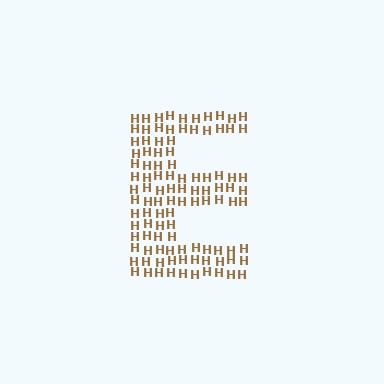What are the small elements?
The small elements are letter H's.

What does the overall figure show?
The overall figure shows the letter E.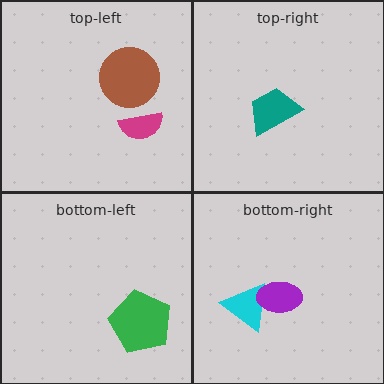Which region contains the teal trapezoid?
The top-right region.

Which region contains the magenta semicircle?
The top-left region.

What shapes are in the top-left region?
The magenta semicircle, the brown circle.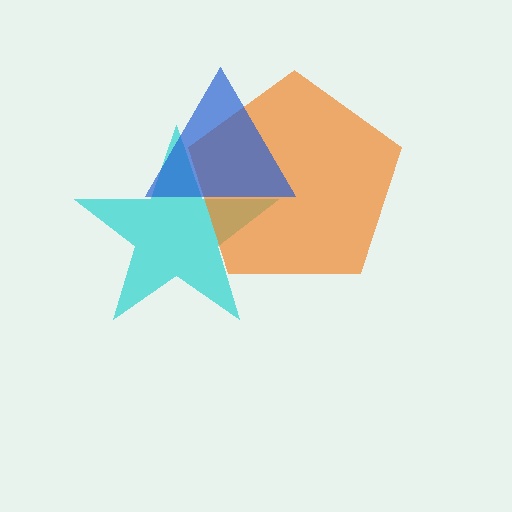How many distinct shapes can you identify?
There are 3 distinct shapes: a cyan star, an orange pentagon, a blue triangle.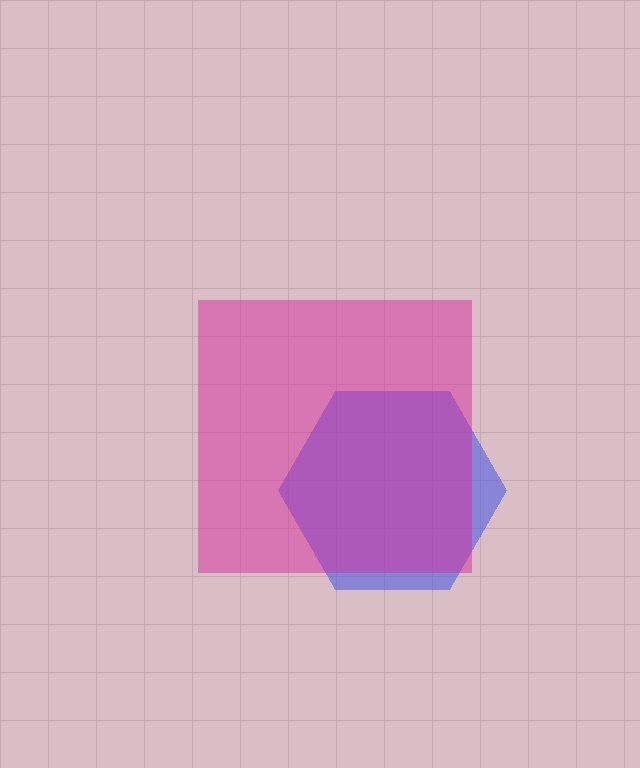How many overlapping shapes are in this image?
There are 2 overlapping shapes in the image.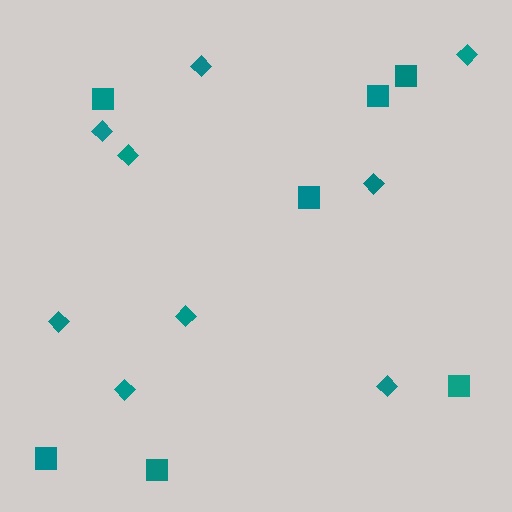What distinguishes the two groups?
There are 2 groups: one group of diamonds (9) and one group of squares (7).